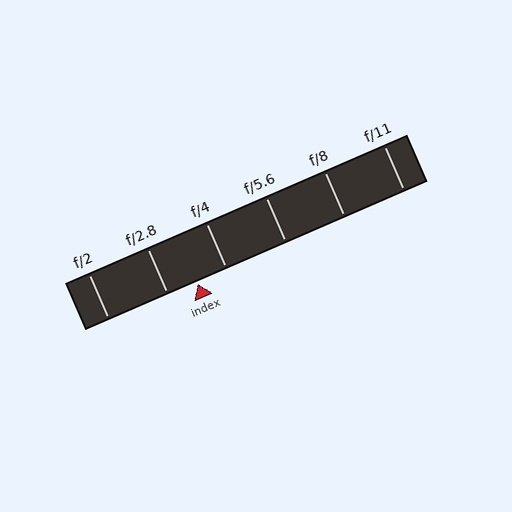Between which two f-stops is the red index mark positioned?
The index mark is between f/2.8 and f/4.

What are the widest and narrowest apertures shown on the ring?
The widest aperture shown is f/2 and the narrowest is f/11.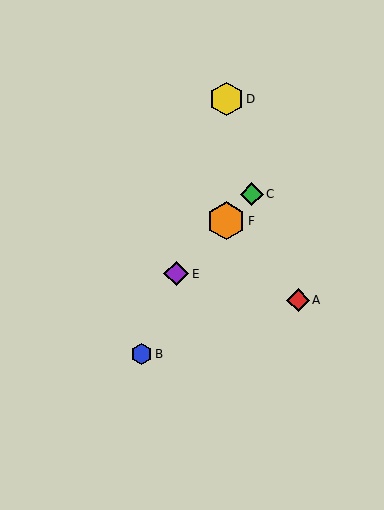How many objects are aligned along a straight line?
3 objects (C, E, F) are aligned along a straight line.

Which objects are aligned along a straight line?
Objects C, E, F are aligned along a straight line.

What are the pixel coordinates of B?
Object B is at (141, 354).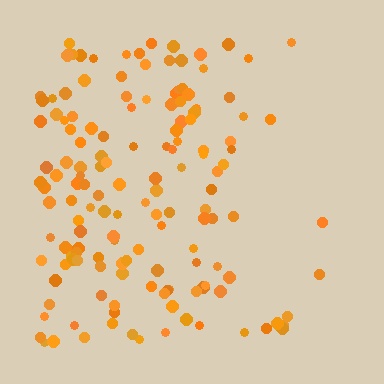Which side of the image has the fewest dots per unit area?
The right.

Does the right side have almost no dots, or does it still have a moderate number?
Still a moderate number, just noticeably fewer than the left.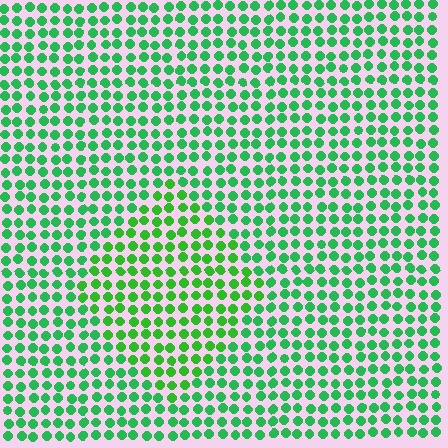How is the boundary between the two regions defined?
The boundary is defined purely by a slight shift in hue (about 22 degrees). Spacing, size, and orientation are identical on both sides.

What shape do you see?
I see a diamond.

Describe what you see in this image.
The image is filled with small green elements in a uniform arrangement. A diamond-shaped region is visible where the elements are tinted to a slightly different hue, forming a subtle color boundary.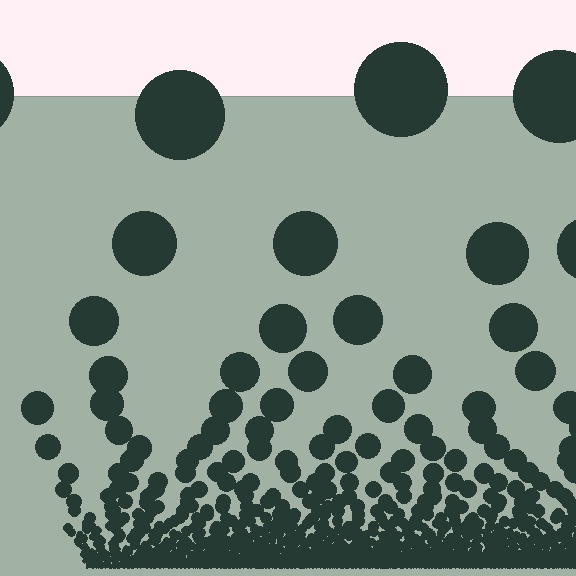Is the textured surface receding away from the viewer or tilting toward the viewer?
The surface appears to tilt toward the viewer. Texture elements get larger and sparser toward the top.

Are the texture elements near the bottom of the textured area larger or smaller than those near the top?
Smaller. The gradient is inverted — elements near the bottom are smaller and denser.